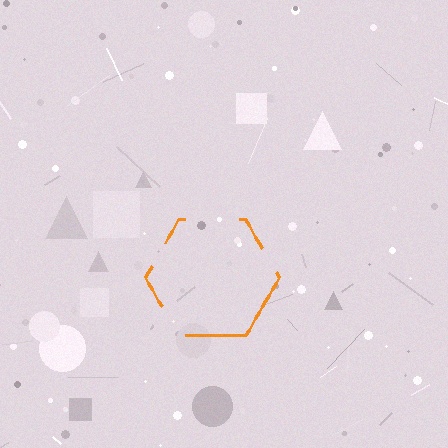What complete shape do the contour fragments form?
The contour fragments form a hexagon.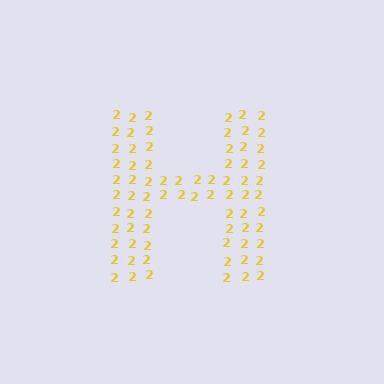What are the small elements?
The small elements are digit 2's.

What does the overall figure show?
The overall figure shows the letter H.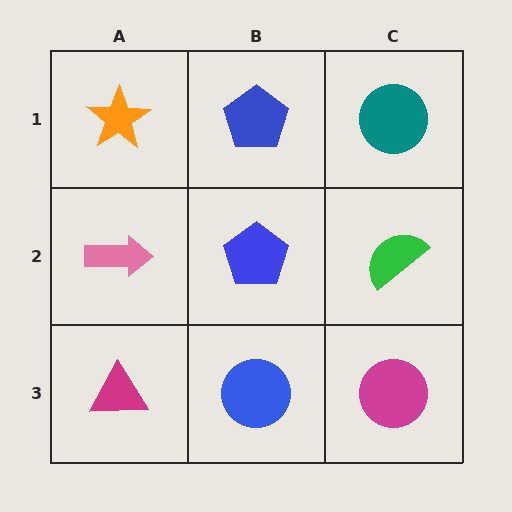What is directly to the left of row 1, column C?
A blue pentagon.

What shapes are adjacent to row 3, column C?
A green semicircle (row 2, column C), a blue circle (row 3, column B).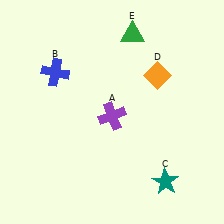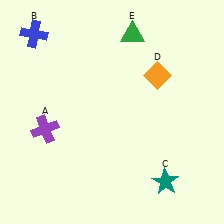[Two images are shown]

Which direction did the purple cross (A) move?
The purple cross (A) moved left.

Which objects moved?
The objects that moved are: the purple cross (A), the blue cross (B).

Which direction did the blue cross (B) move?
The blue cross (B) moved up.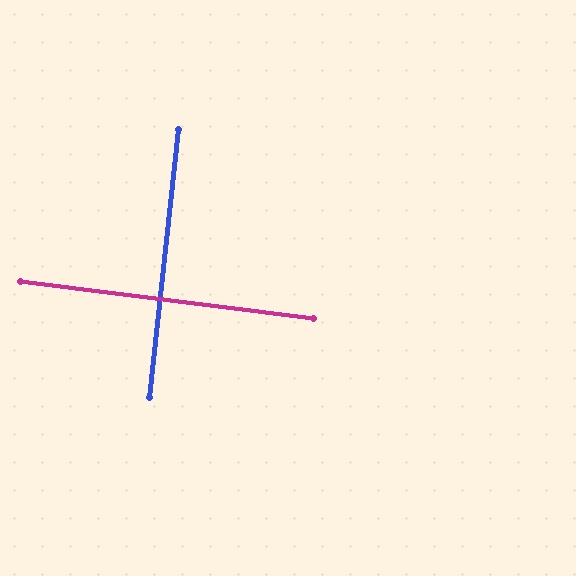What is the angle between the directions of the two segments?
Approximately 89 degrees.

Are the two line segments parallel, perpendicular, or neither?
Perpendicular — they meet at approximately 89°.